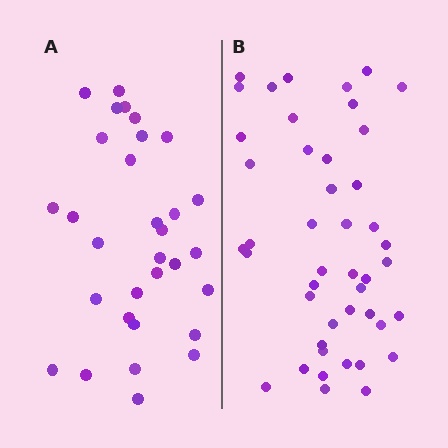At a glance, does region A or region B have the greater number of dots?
Region B (the right region) has more dots.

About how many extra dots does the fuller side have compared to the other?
Region B has approximately 15 more dots than region A.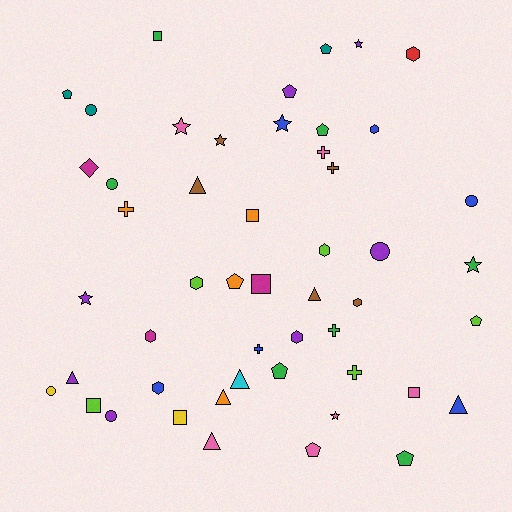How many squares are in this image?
There are 6 squares.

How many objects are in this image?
There are 50 objects.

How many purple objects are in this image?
There are 7 purple objects.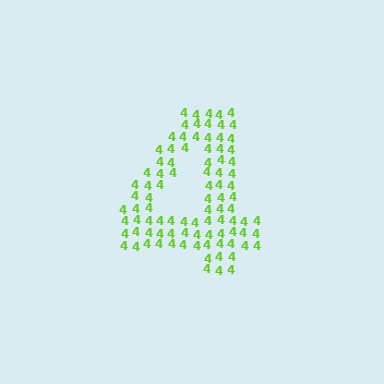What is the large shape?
The large shape is the digit 4.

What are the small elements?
The small elements are digit 4's.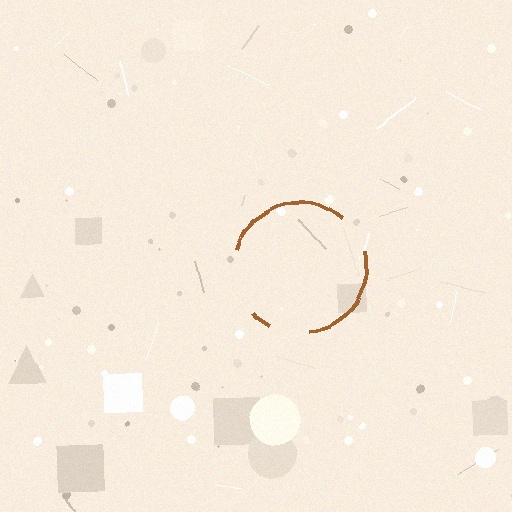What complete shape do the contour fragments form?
The contour fragments form a circle.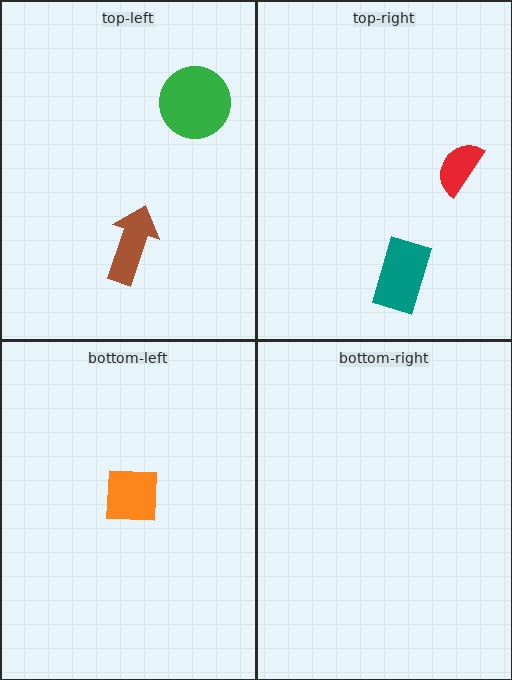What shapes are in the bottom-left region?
The orange square.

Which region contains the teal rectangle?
The top-right region.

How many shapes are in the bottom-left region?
1.